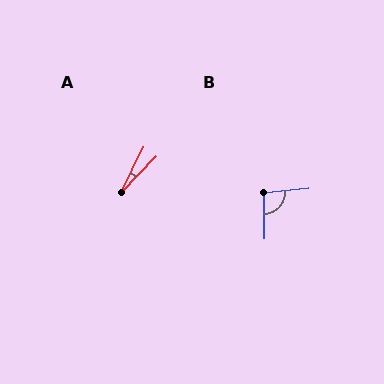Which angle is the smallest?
A, at approximately 18 degrees.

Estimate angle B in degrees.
Approximately 95 degrees.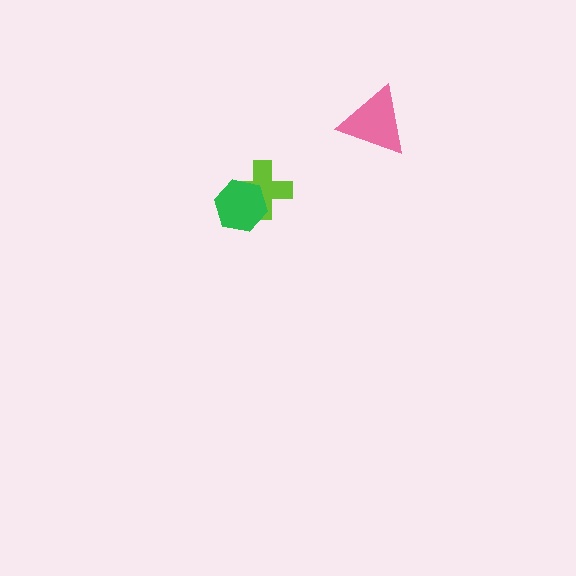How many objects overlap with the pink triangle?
0 objects overlap with the pink triangle.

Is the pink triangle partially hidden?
No, no other shape covers it.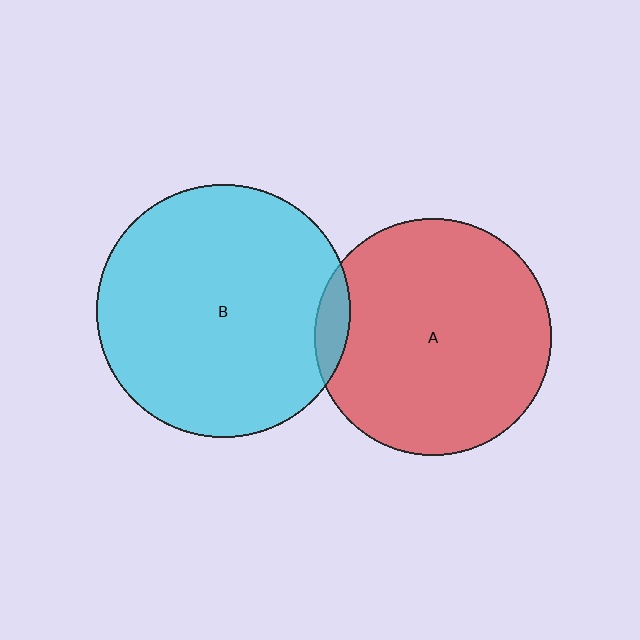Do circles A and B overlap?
Yes.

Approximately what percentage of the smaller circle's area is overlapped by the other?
Approximately 5%.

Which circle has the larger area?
Circle B (cyan).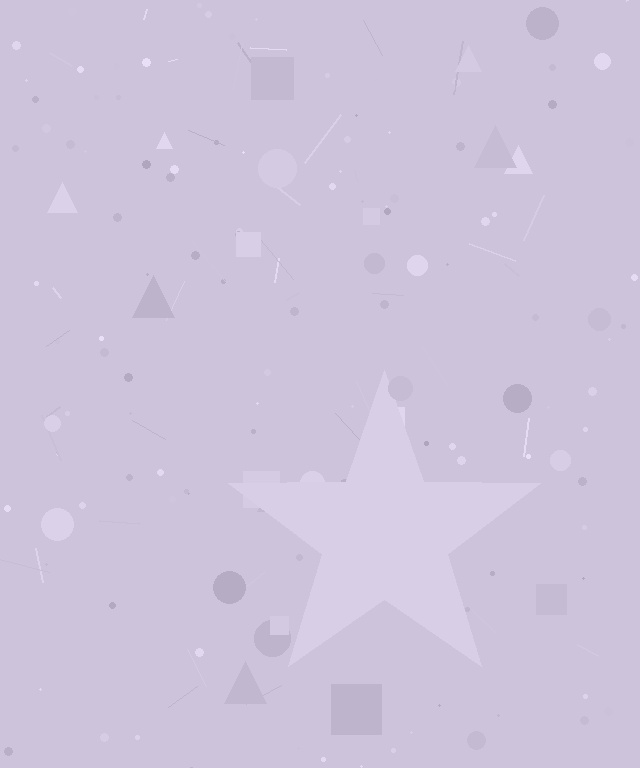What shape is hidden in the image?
A star is hidden in the image.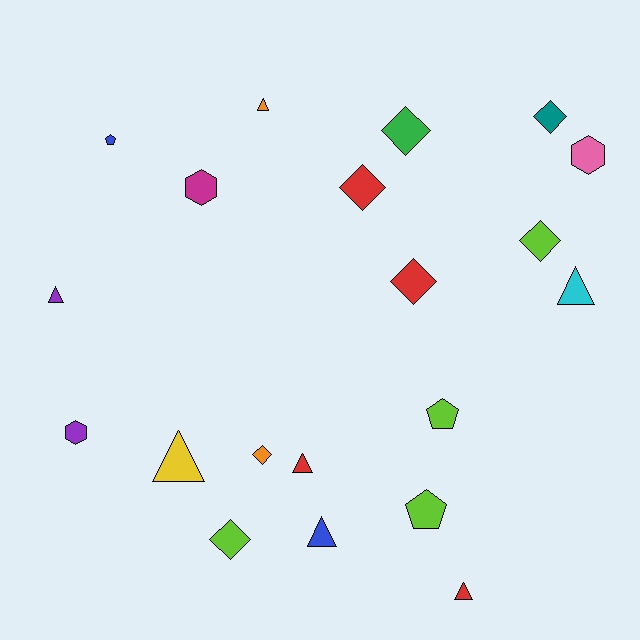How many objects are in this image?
There are 20 objects.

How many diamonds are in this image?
There are 7 diamonds.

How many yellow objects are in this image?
There is 1 yellow object.